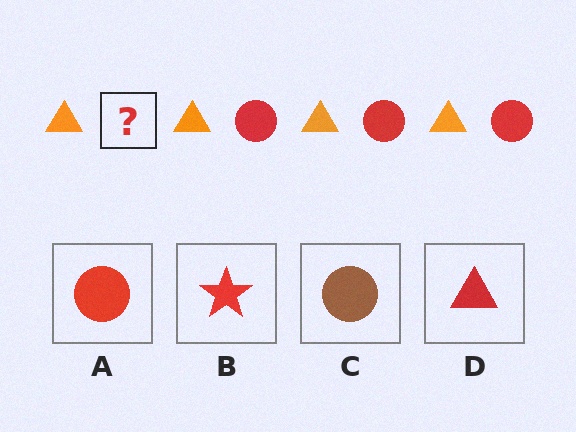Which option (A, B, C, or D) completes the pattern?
A.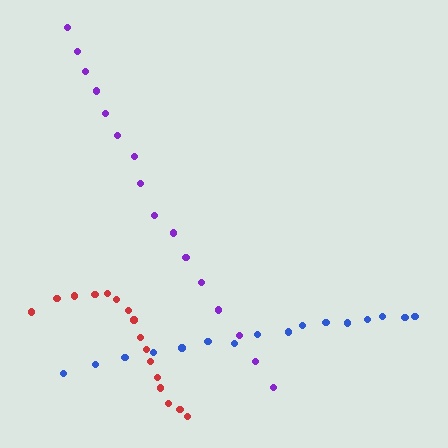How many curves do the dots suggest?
There are 3 distinct paths.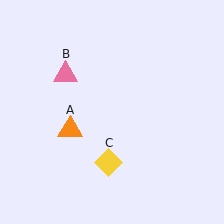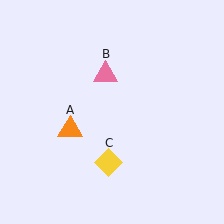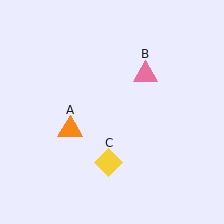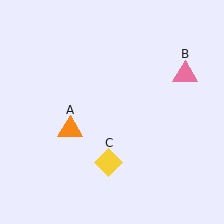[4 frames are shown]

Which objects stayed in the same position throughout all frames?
Orange triangle (object A) and yellow diamond (object C) remained stationary.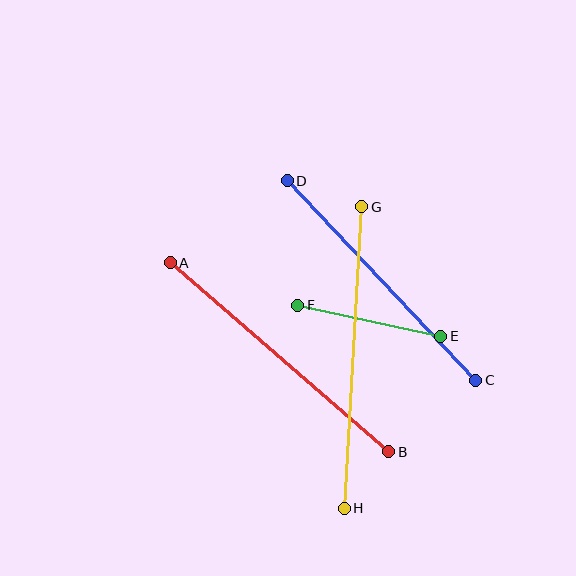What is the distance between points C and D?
The distance is approximately 275 pixels.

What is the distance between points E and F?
The distance is approximately 147 pixels.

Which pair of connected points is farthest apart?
Points G and H are farthest apart.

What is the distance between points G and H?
The distance is approximately 302 pixels.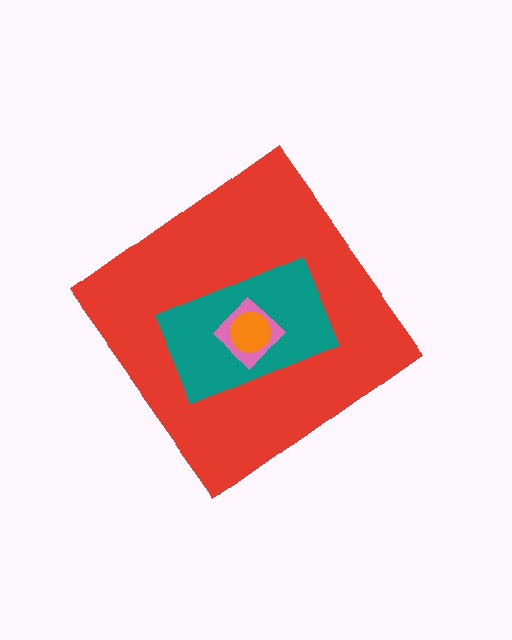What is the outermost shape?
The red diamond.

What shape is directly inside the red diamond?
The teal rectangle.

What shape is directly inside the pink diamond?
The orange circle.